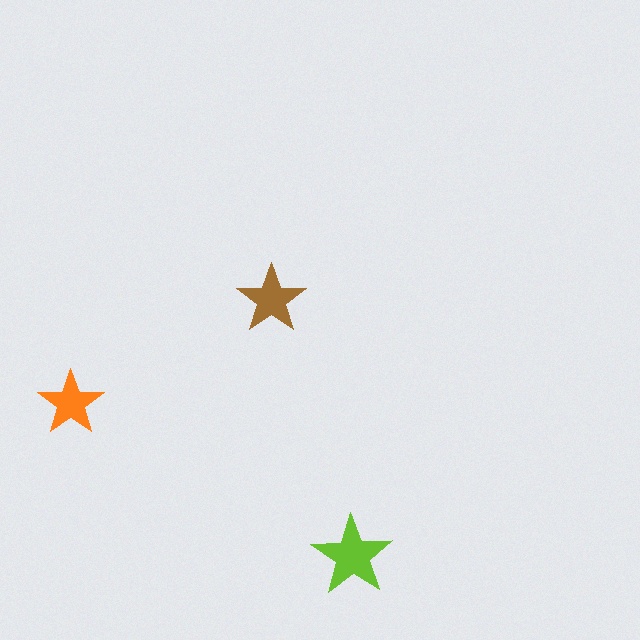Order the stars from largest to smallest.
the lime one, the brown one, the orange one.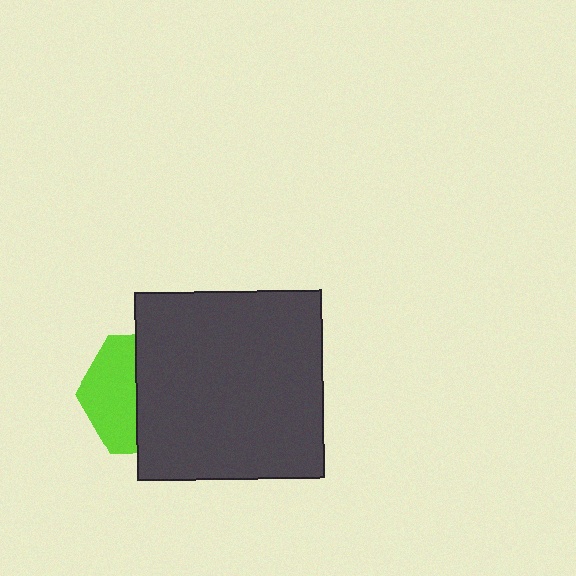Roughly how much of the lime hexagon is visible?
A small part of it is visible (roughly 42%).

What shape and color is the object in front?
The object in front is a dark gray square.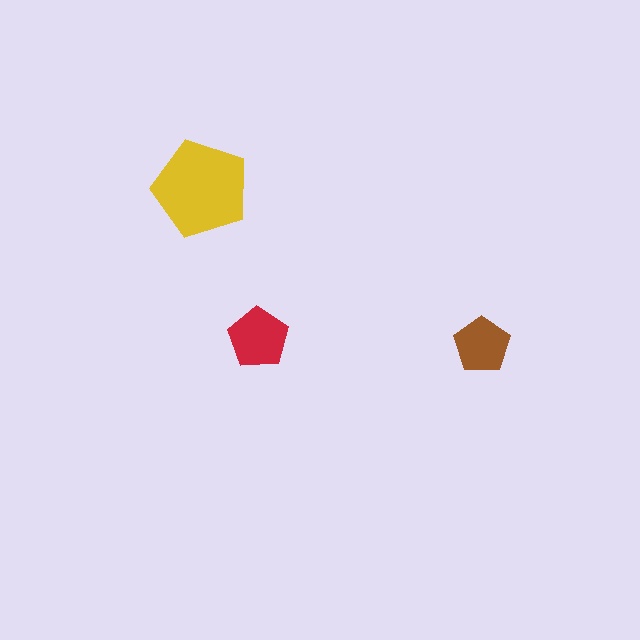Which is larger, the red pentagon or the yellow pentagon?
The yellow one.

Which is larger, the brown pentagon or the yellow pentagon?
The yellow one.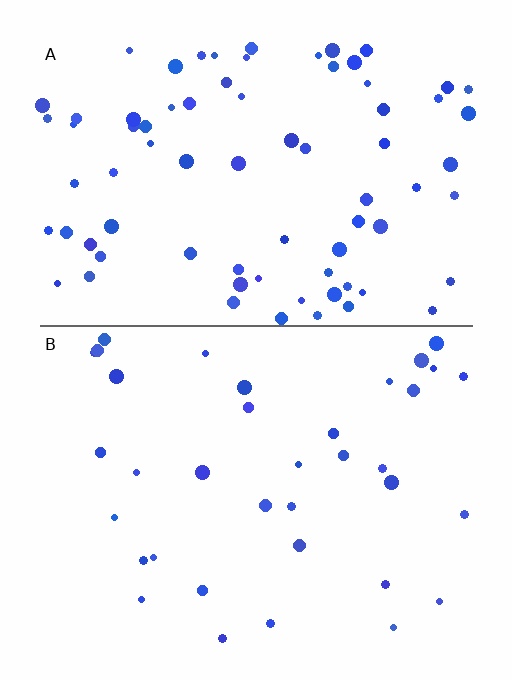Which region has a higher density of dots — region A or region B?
A (the top).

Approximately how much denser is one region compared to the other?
Approximately 2.0× — region A over region B.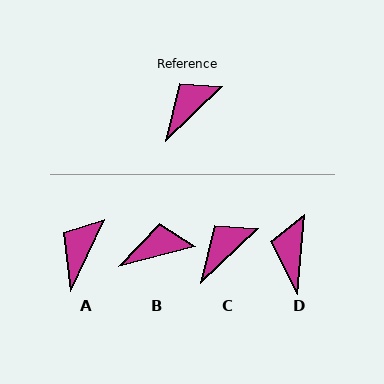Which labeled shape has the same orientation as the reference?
C.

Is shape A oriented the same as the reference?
No, it is off by about 21 degrees.